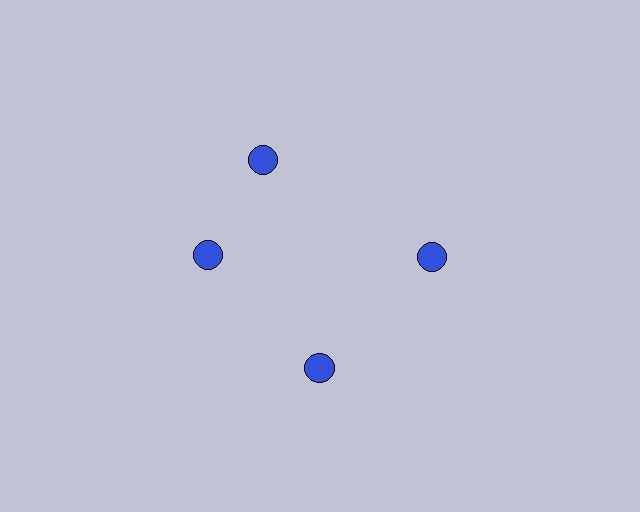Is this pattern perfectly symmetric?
No. The 4 blue circles are arranged in a ring, but one element near the 12 o'clock position is rotated out of alignment along the ring, breaking the 4-fold rotational symmetry.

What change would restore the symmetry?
The symmetry would be restored by rotating it back into even spacing with its neighbors so that all 4 circles sit at equal angles and equal distance from the center.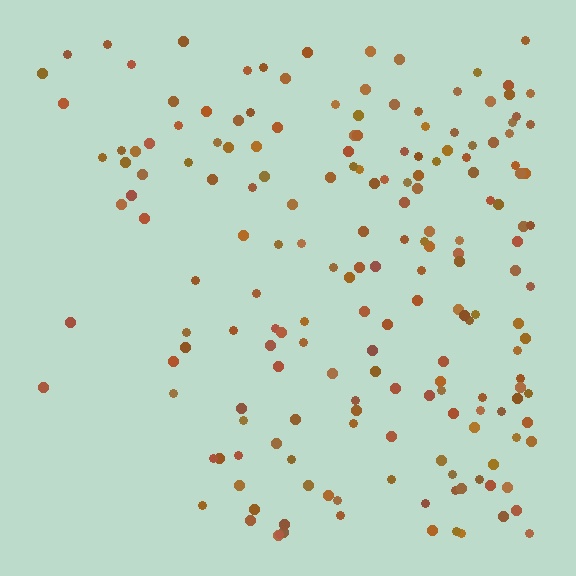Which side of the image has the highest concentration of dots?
The right.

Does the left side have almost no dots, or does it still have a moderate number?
Still a moderate number, just noticeably fewer than the right.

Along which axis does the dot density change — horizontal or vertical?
Horizontal.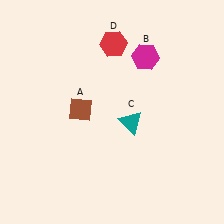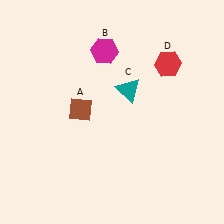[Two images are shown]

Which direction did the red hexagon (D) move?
The red hexagon (D) moved right.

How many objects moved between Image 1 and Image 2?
3 objects moved between the two images.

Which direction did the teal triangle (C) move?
The teal triangle (C) moved up.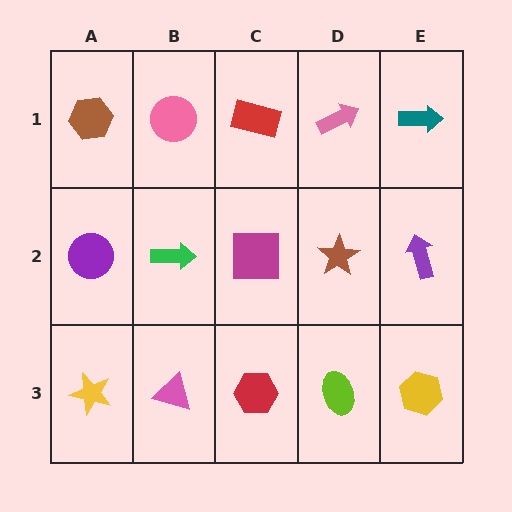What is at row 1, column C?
A red rectangle.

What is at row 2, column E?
A purple arrow.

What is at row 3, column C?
A red hexagon.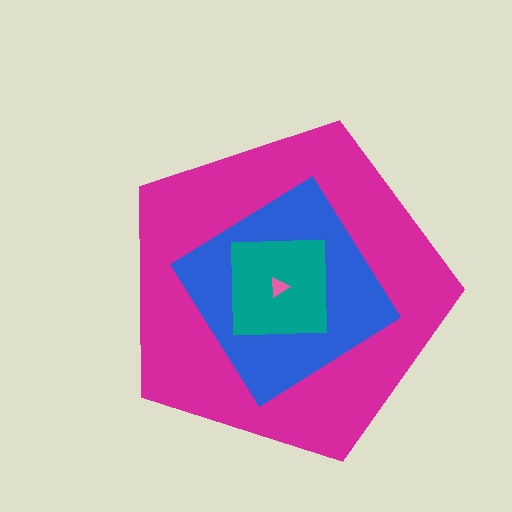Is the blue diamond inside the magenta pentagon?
Yes.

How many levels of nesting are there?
4.